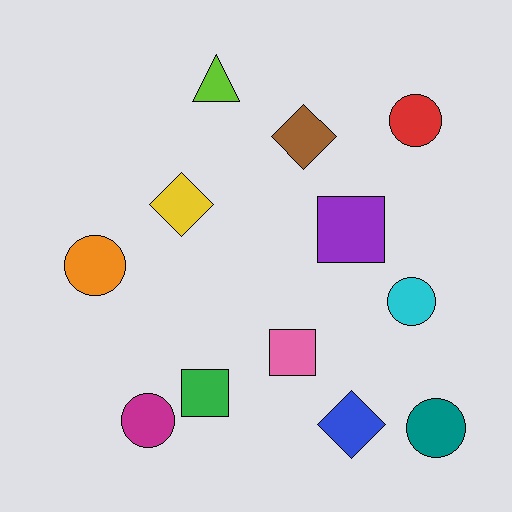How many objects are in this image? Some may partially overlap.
There are 12 objects.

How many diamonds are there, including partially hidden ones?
There are 3 diamonds.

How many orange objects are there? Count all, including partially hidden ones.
There is 1 orange object.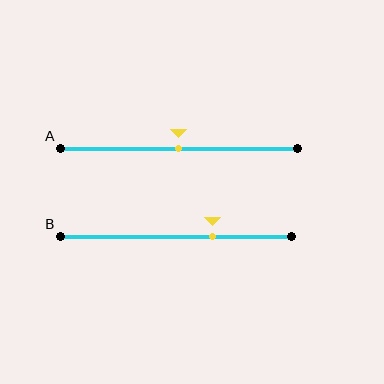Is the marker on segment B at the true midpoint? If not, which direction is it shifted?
No, the marker on segment B is shifted to the right by about 16% of the segment length.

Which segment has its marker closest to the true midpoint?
Segment A has its marker closest to the true midpoint.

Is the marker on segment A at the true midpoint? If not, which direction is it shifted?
Yes, the marker on segment A is at the true midpoint.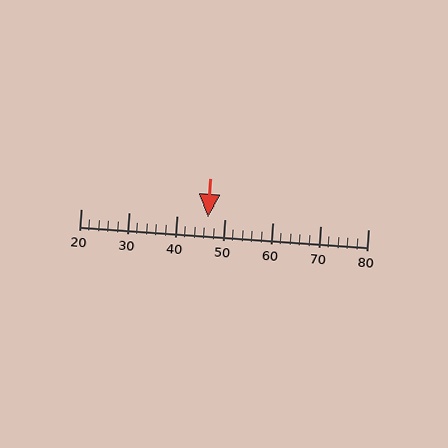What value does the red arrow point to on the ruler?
The red arrow points to approximately 47.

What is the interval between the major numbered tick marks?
The major tick marks are spaced 10 units apart.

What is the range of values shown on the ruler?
The ruler shows values from 20 to 80.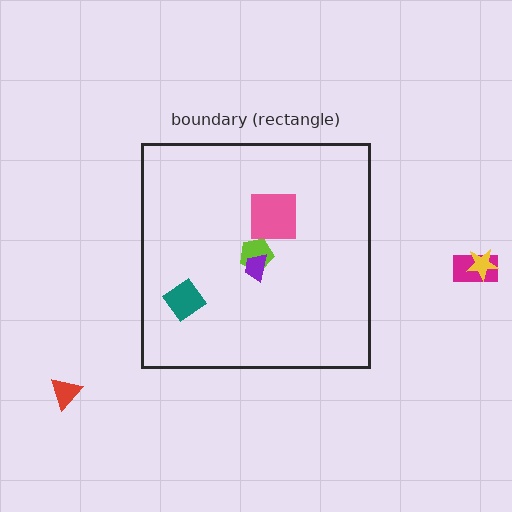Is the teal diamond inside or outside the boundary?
Inside.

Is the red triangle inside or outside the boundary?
Outside.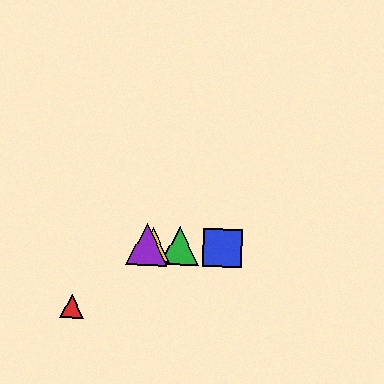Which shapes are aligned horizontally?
The blue square, the green triangle, the yellow triangle, the purple triangle are aligned horizontally.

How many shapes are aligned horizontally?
4 shapes (the blue square, the green triangle, the yellow triangle, the purple triangle) are aligned horizontally.